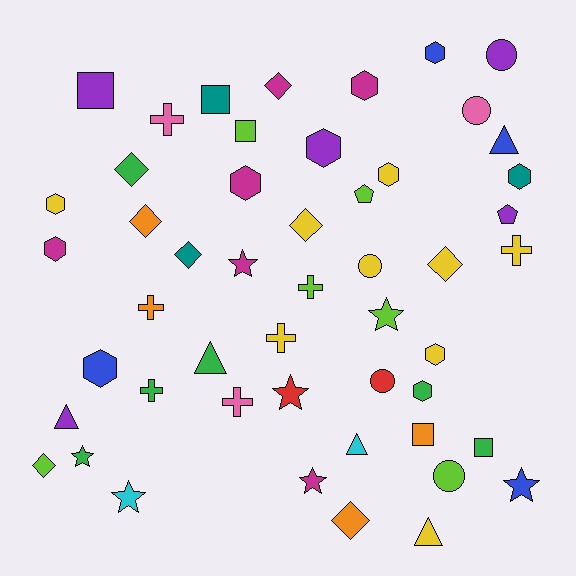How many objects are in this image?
There are 50 objects.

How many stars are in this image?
There are 7 stars.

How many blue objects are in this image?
There are 4 blue objects.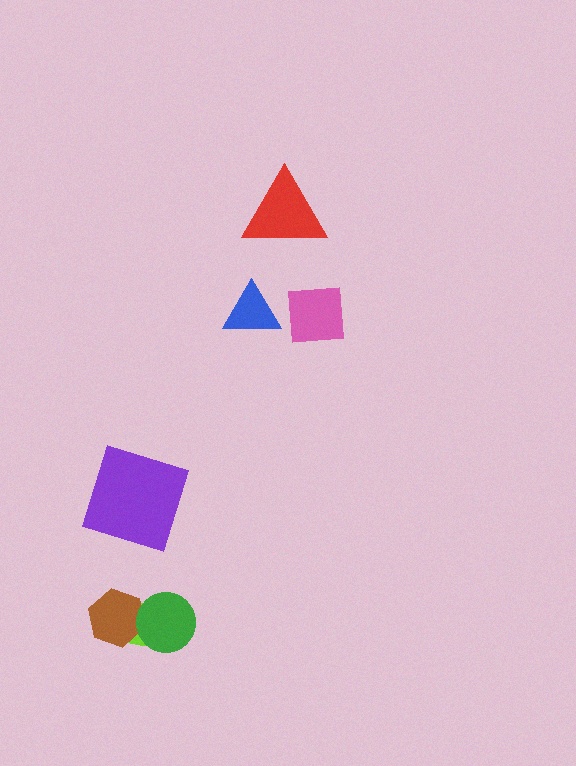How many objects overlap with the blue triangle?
0 objects overlap with the blue triangle.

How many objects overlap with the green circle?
2 objects overlap with the green circle.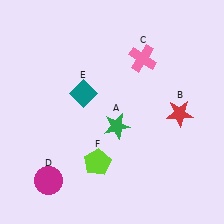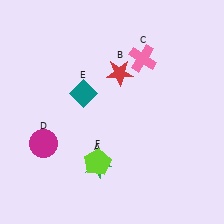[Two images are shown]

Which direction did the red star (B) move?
The red star (B) moved left.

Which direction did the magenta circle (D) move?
The magenta circle (D) moved up.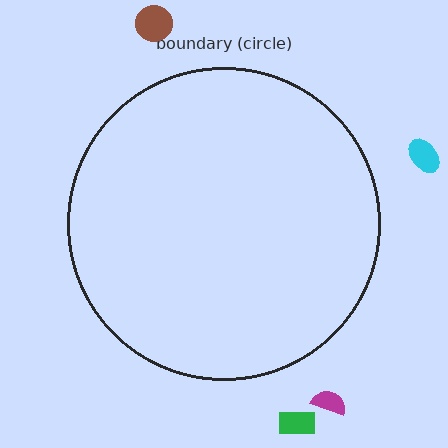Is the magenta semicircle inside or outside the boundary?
Outside.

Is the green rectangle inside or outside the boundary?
Outside.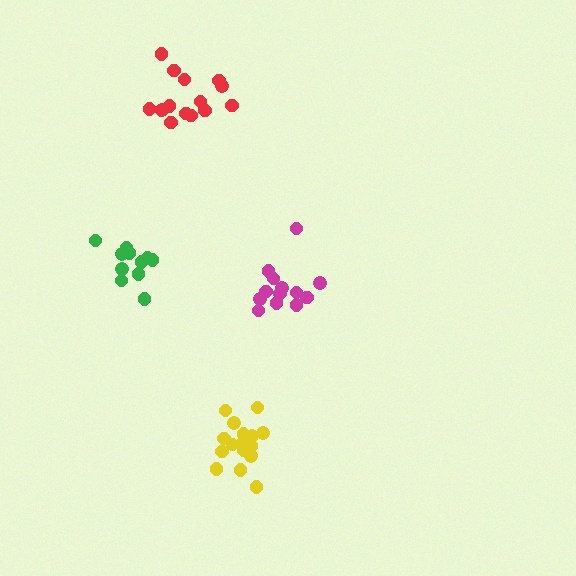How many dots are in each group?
Group 1: 16 dots, Group 2: 15 dots, Group 3: 11 dots, Group 4: 13 dots (55 total).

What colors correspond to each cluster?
The clusters are colored: yellow, red, green, magenta.